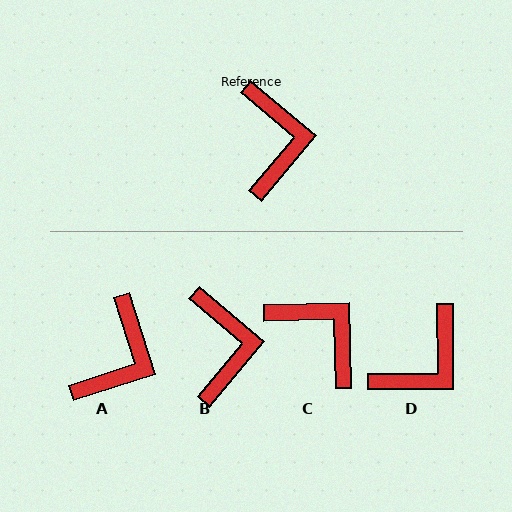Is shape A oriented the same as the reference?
No, it is off by about 32 degrees.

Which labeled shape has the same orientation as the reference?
B.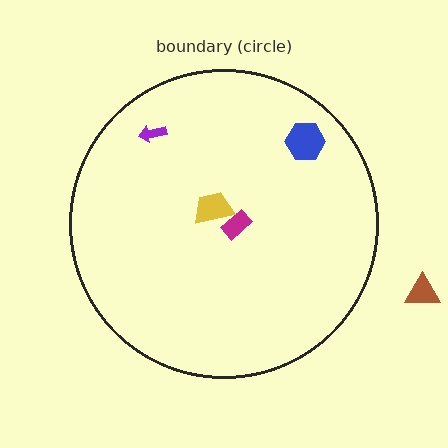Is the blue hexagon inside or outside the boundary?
Inside.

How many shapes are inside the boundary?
4 inside, 1 outside.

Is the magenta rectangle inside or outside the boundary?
Inside.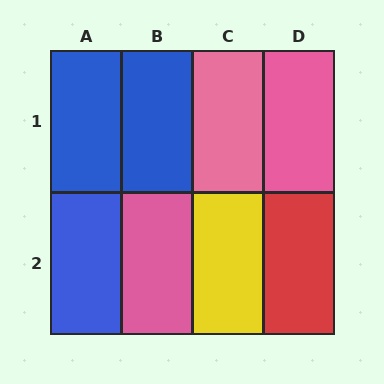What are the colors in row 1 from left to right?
Blue, blue, pink, pink.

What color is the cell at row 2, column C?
Yellow.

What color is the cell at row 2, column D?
Red.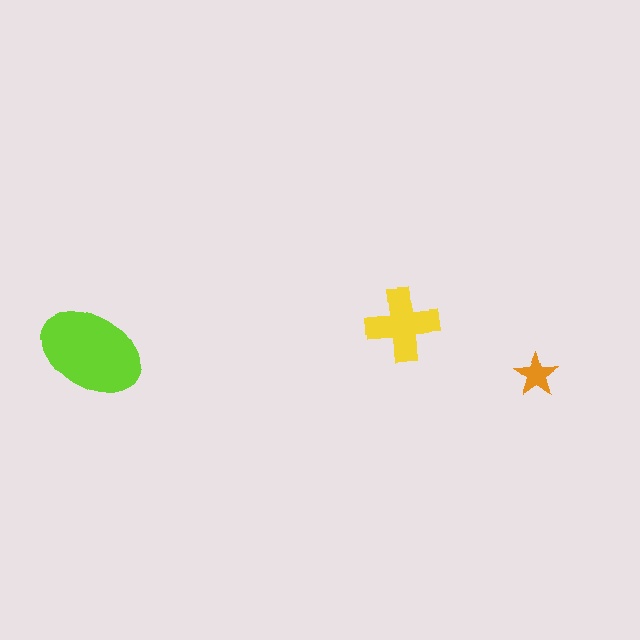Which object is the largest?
The lime ellipse.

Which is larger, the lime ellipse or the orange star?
The lime ellipse.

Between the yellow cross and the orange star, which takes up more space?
The yellow cross.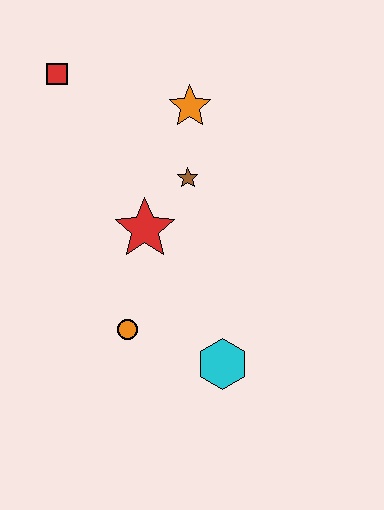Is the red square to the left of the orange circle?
Yes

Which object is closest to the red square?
The orange star is closest to the red square.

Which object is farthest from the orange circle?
The red square is farthest from the orange circle.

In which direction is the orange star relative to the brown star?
The orange star is above the brown star.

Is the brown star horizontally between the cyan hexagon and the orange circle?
Yes